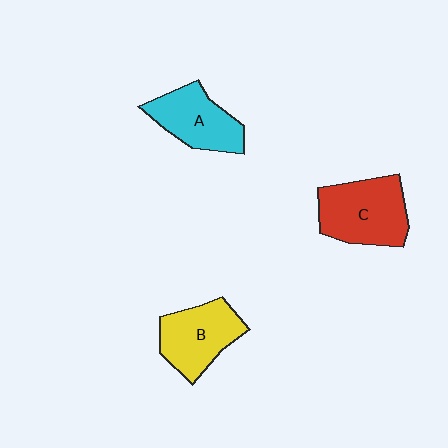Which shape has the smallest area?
Shape A (cyan).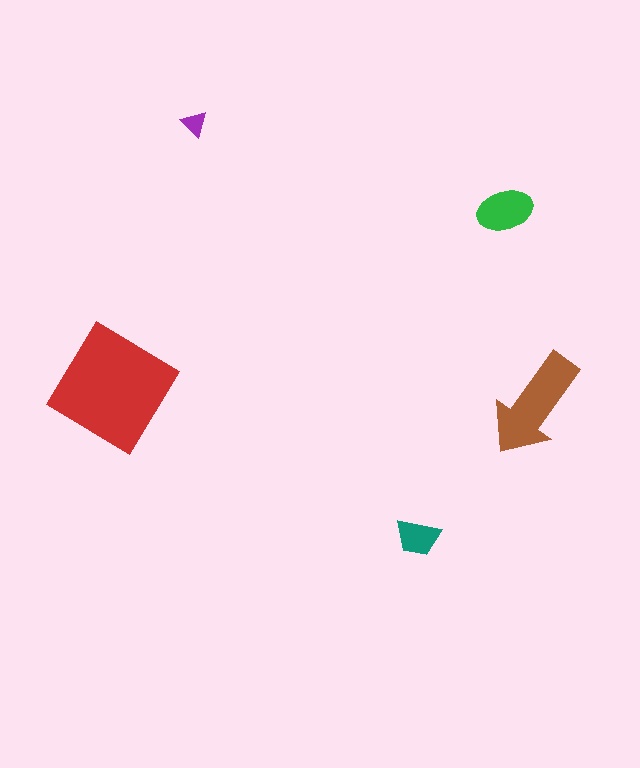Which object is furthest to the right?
The brown arrow is rightmost.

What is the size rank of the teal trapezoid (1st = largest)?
4th.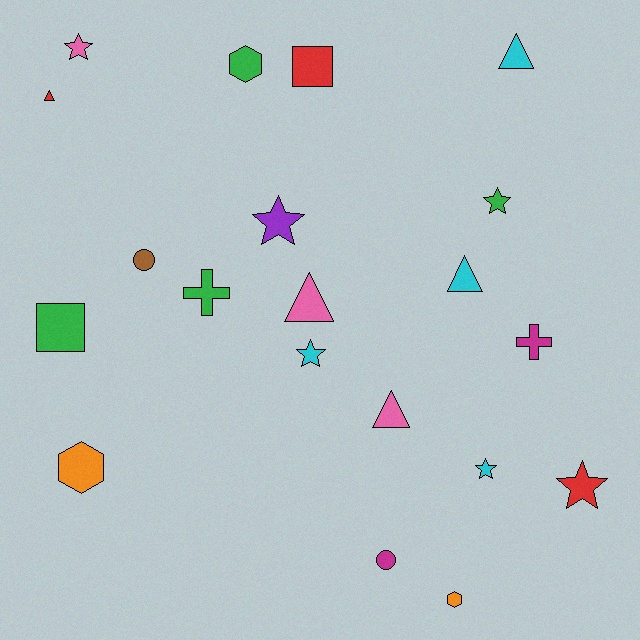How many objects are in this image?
There are 20 objects.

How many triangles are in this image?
There are 5 triangles.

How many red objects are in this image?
There are 3 red objects.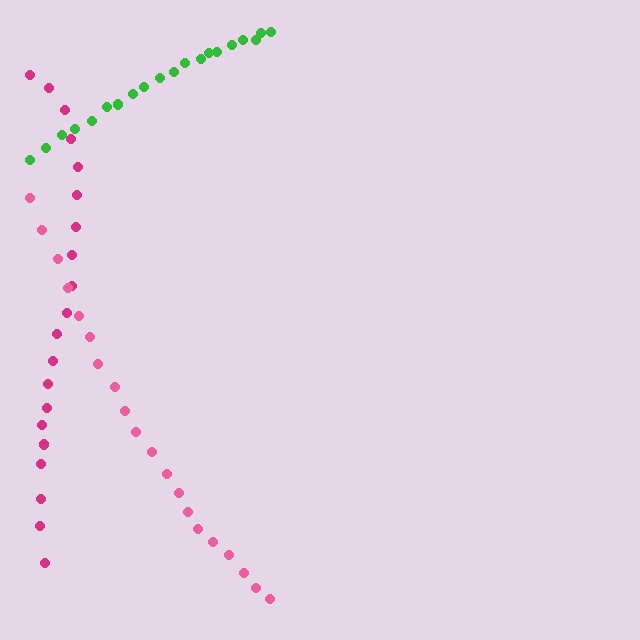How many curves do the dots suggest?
There are 3 distinct paths.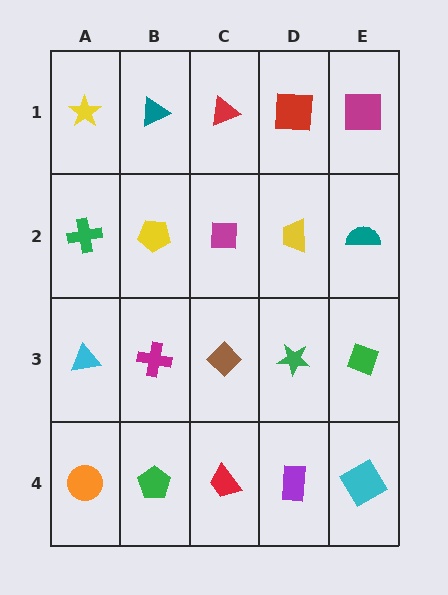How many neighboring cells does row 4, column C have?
3.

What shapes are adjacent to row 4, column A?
A cyan triangle (row 3, column A), a green pentagon (row 4, column B).